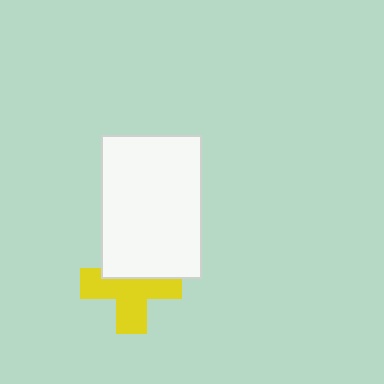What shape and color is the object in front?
The object in front is a white rectangle.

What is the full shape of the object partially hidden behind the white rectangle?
The partially hidden object is a yellow cross.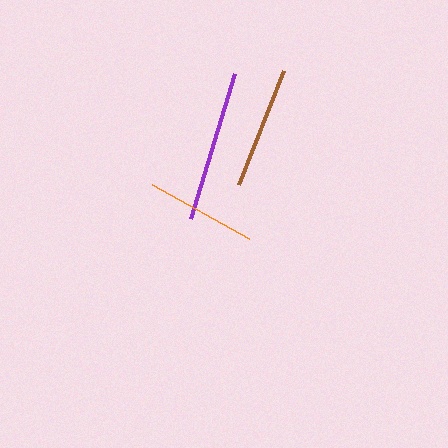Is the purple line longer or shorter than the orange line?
The purple line is longer than the orange line.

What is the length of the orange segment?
The orange segment is approximately 110 pixels long.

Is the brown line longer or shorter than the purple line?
The purple line is longer than the brown line.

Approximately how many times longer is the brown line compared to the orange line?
The brown line is approximately 1.1 times the length of the orange line.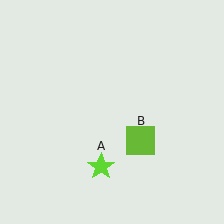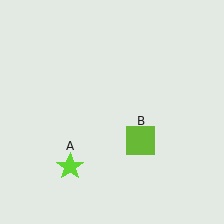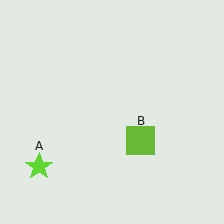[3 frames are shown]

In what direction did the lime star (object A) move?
The lime star (object A) moved left.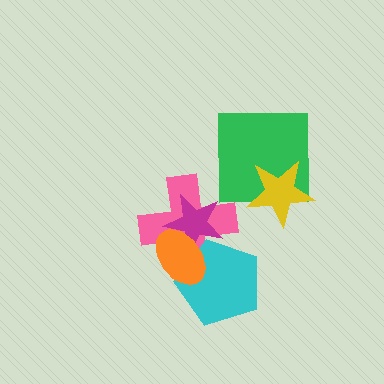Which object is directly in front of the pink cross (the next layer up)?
The magenta star is directly in front of the pink cross.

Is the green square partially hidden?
Yes, it is partially covered by another shape.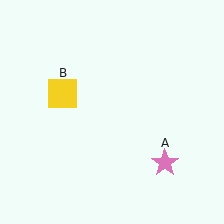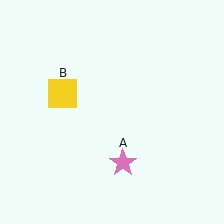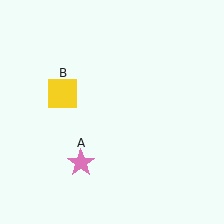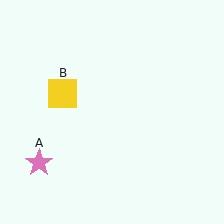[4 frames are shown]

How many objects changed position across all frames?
1 object changed position: pink star (object A).